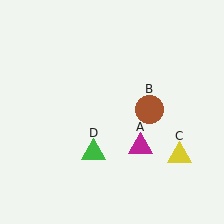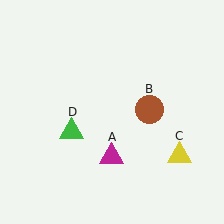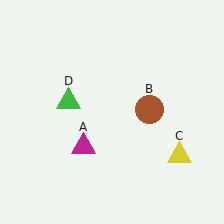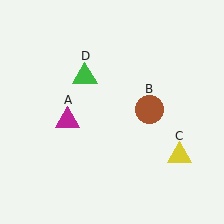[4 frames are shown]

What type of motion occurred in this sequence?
The magenta triangle (object A), green triangle (object D) rotated clockwise around the center of the scene.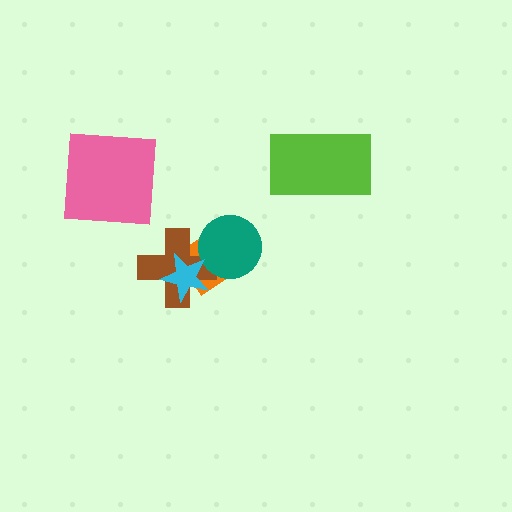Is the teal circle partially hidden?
No, no other shape covers it.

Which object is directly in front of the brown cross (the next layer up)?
The teal circle is directly in front of the brown cross.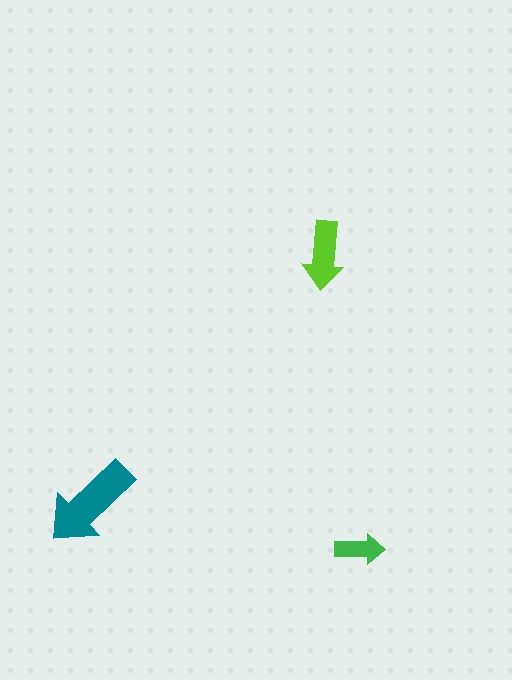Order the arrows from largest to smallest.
the teal one, the lime one, the green one.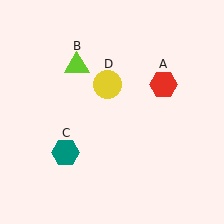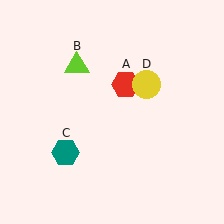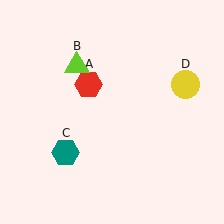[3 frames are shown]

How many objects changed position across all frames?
2 objects changed position: red hexagon (object A), yellow circle (object D).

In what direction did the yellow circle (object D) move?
The yellow circle (object D) moved right.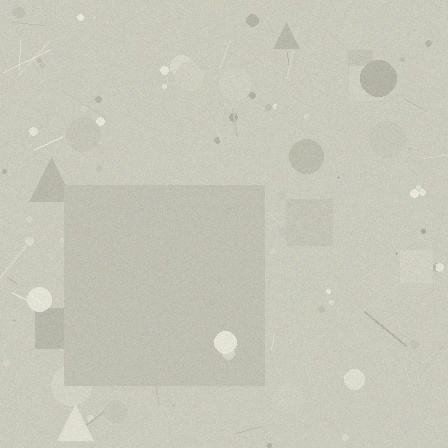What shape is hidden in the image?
A square is hidden in the image.